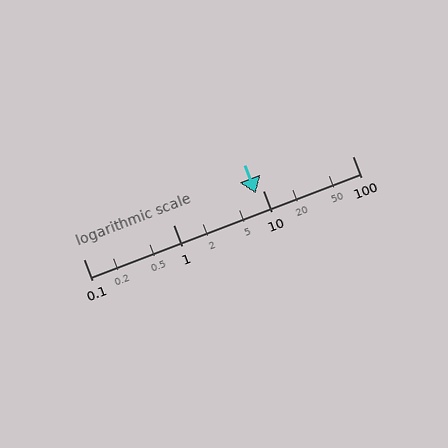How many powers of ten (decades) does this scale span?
The scale spans 3 decades, from 0.1 to 100.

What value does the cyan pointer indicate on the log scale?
The pointer indicates approximately 8.4.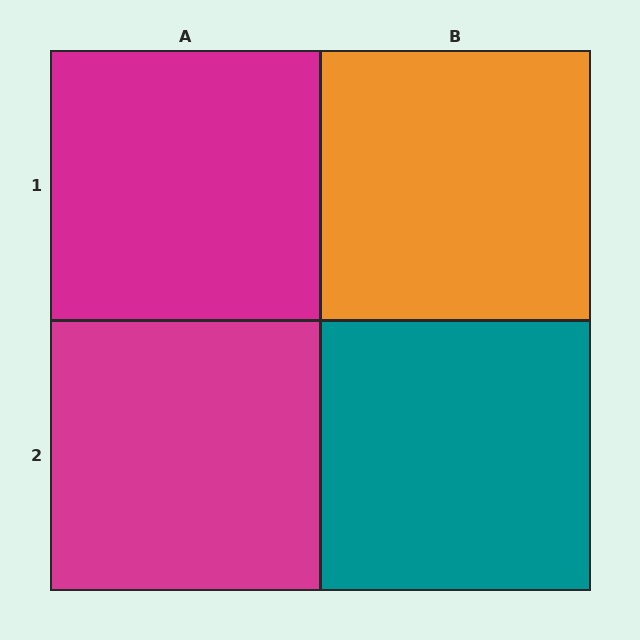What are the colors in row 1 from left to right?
Magenta, orange.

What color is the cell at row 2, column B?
Teal.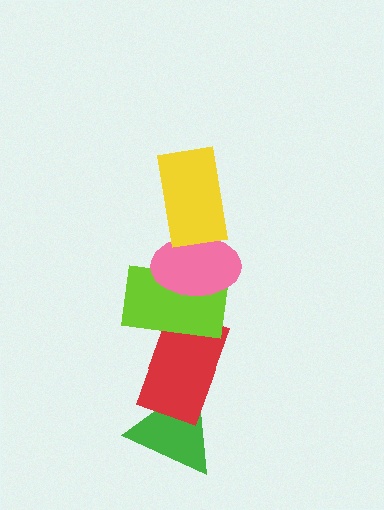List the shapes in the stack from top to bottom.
From top to bottom: the yellow rectangle, the pink ellipse, the lime rectangle, the red rectangle, the green triangle.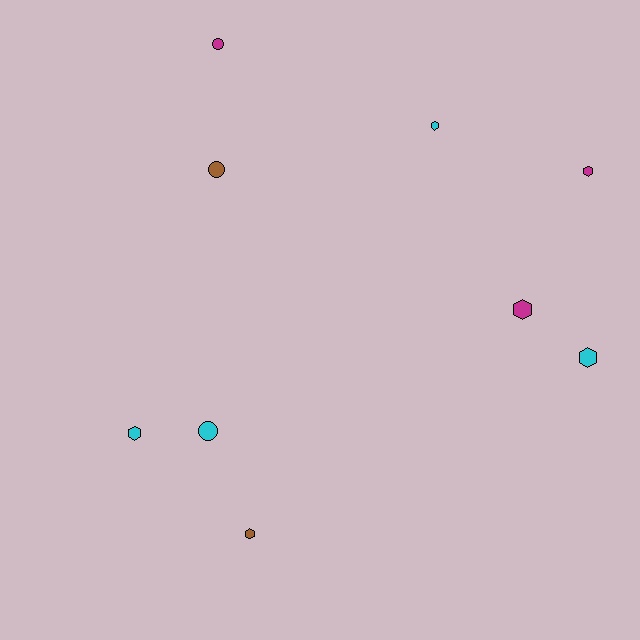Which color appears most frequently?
Cyan, with 4 objects.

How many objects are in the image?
There are 9 objects.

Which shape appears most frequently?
Hexagon, with 6 objects.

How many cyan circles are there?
There is 1 cyan circle.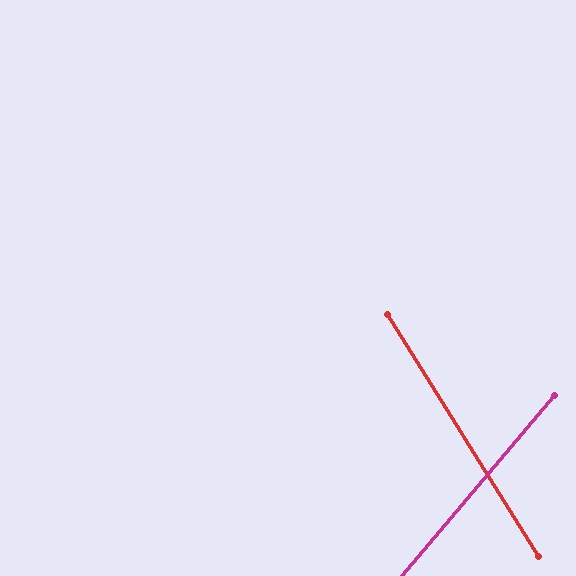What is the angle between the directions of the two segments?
Approximately 72 degrees.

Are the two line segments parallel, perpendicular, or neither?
Neither parallel nor perpendicular — they differ by about 72°.